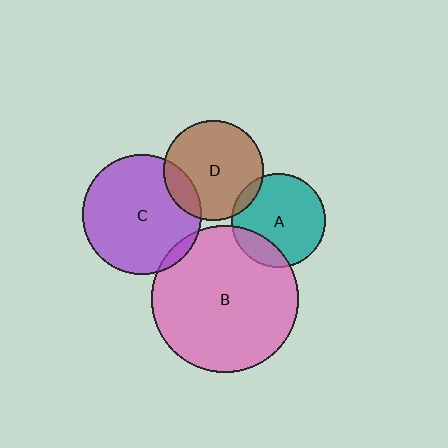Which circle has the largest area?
Circle B (pink).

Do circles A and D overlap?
Yes.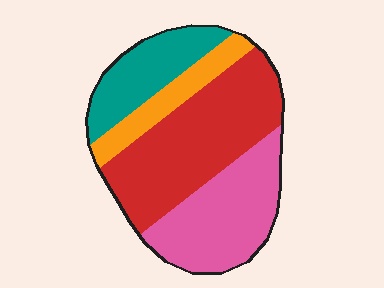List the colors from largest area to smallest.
From largest to smallest: red, pink, teal, orange.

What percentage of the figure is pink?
Pink covers roughly 30% of the figure.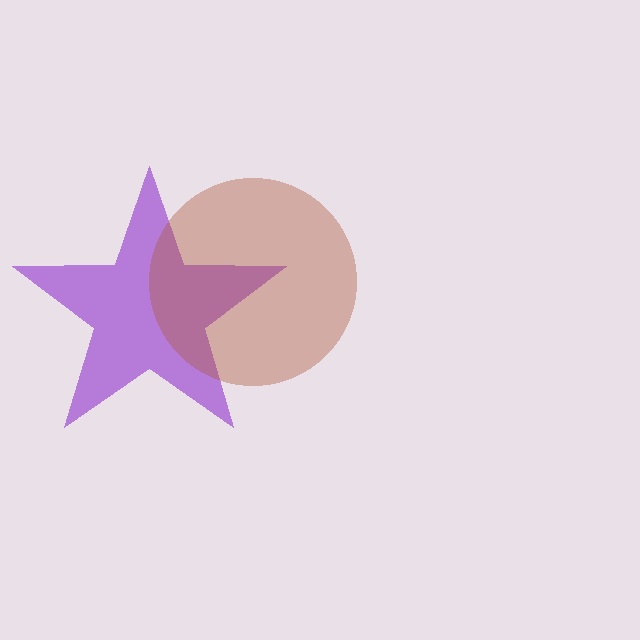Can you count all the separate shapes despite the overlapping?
Yes, there are 2 separate shapes.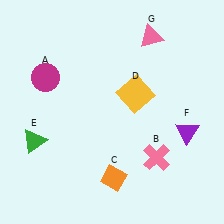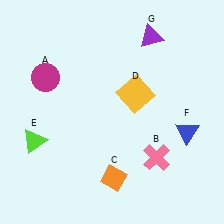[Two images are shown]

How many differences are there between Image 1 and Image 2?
There are 3 differences between the two images.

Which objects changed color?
E changed from green to lime. F changed from purple to blue. G changed from pink to purple.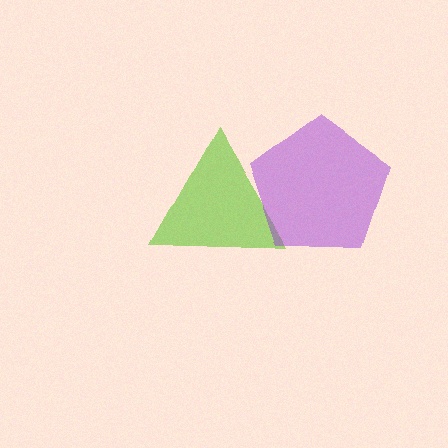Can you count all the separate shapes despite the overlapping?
Yes, there are 2 separate shapes.